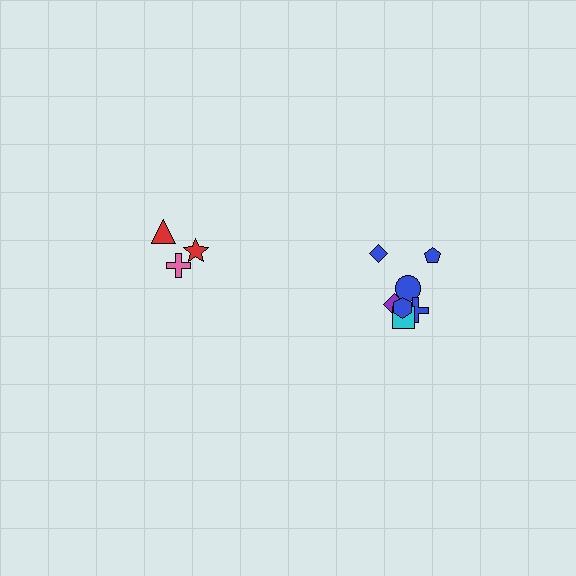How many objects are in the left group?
There are 3 objects.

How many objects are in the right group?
There are 7 objects.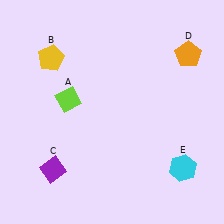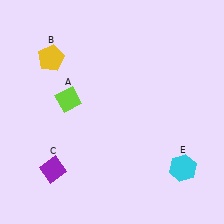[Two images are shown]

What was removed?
The orange pentagon (D) was removed in Image 2.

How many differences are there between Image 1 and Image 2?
There is 1 difference between the two images.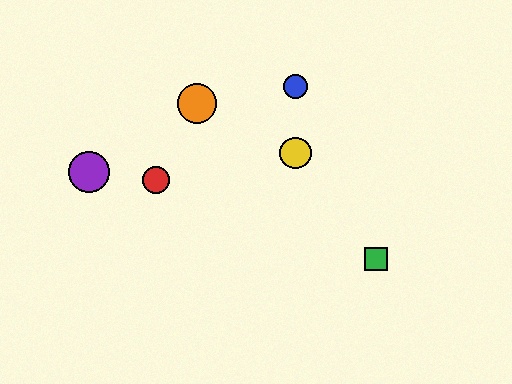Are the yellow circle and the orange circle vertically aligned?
No, the yellow circle is at x≈296 and the orange circle is at x≈197.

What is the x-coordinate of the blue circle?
The blue circle is at x≈296.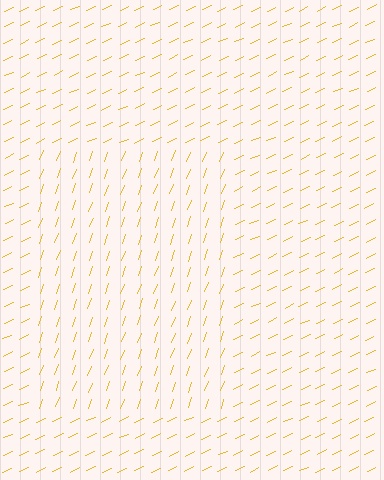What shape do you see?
I see a rectangle.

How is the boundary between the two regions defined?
The boundary is defined purely by a change in line orientation (approximately 45 degrees difference). All lines are the same color and thickness.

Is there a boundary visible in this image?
Yes, there is a texture boundary formed by a change in line orientation.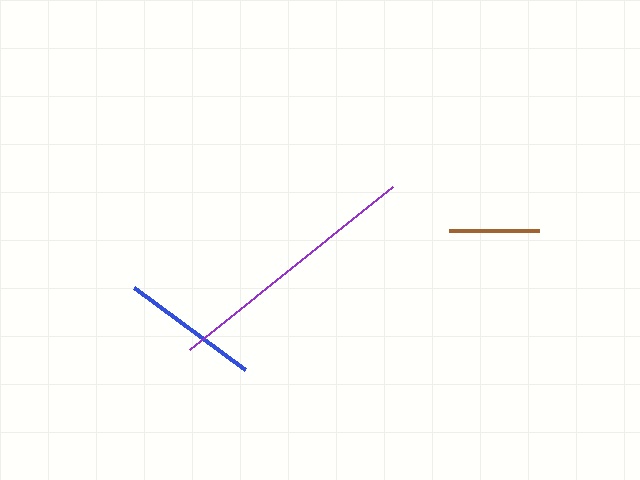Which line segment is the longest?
The purple line is the longest at approximately 260 pixels.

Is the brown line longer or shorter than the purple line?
The purple line is longer than the brown line.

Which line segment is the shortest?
The brown line is the shortest at approximately 91 pixels.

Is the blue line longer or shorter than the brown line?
The blue line is longer than the brown line.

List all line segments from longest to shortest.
From longest to shortest: purple, blue, brown.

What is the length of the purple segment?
The purple segment is approximately 260 pixels long.